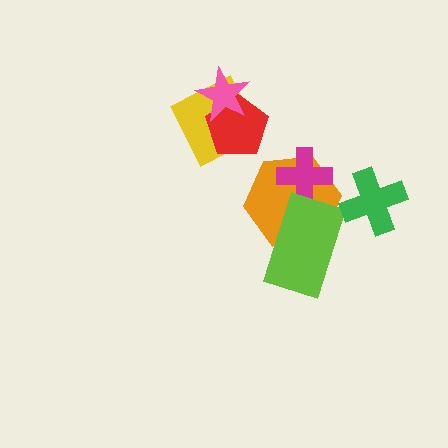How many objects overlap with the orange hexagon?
2 objects overlap with the orange hexagon.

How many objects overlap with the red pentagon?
2 objects overlap with the red pentagon.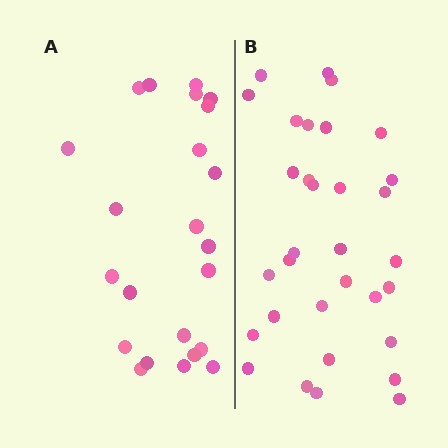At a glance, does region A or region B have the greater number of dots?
Region B (the right region) has more dots.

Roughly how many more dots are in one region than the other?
Region B has roughly 8 or so more dots than region A.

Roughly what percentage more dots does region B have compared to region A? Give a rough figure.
About 40% more.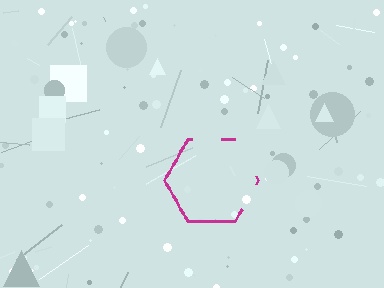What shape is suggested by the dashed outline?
The dashed outline suggests a hexagon.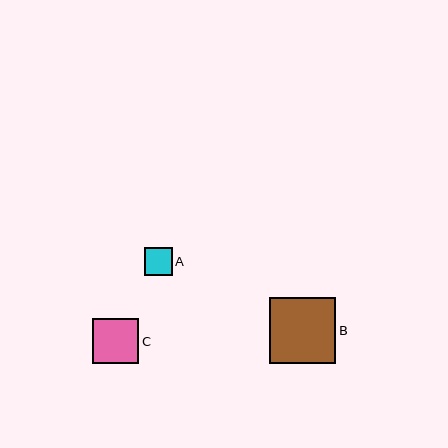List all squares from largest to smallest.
From largest to smallest: B, C, A.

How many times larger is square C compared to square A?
Square C is approximately 1.7 times the size of square A.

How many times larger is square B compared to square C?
Square B is approximately 1.4 times the size of square C.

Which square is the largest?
Square B is the largest with a size of approximately 66 pixels.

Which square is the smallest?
Square A is the smallest with a size of approximately 28 pixels.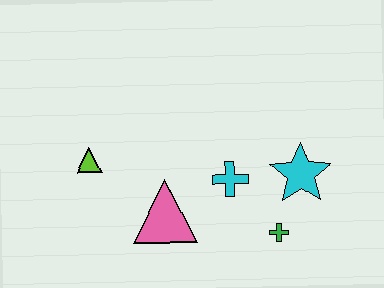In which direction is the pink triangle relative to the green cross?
The pink triangle is to the left of the green cross.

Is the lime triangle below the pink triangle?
No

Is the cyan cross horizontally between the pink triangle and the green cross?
Yes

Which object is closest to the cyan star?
The green cross is closest to the cyan star.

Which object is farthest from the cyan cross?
The lime triangle is farthest from the cyan cross.